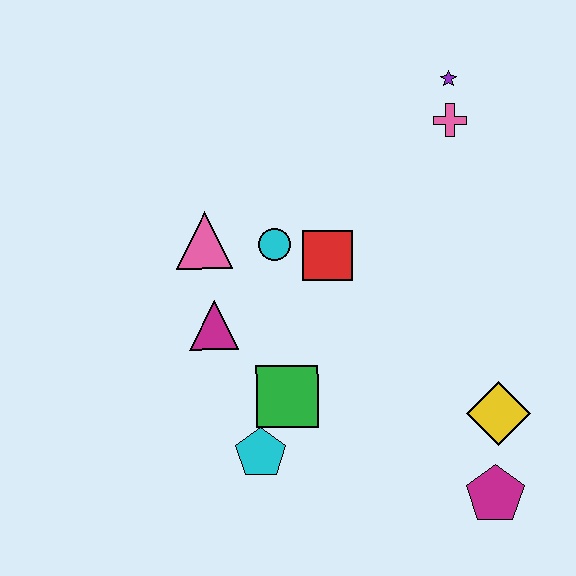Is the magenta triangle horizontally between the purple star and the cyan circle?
No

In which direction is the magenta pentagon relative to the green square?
The magenta pentagon is to the right of the green square.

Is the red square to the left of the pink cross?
Yes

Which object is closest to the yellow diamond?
The magenta pentagon is closest to the yellow diamond.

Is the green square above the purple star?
No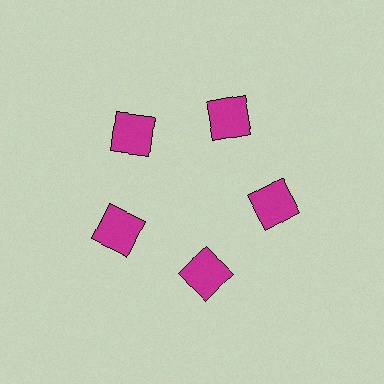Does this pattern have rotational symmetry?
Yes, this pattern has 5-fold rotational symmetry. It looks the same after rotating 72 degrees around the center.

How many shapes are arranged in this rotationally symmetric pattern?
There are 5 shapes, arranged in 5 groups of 1.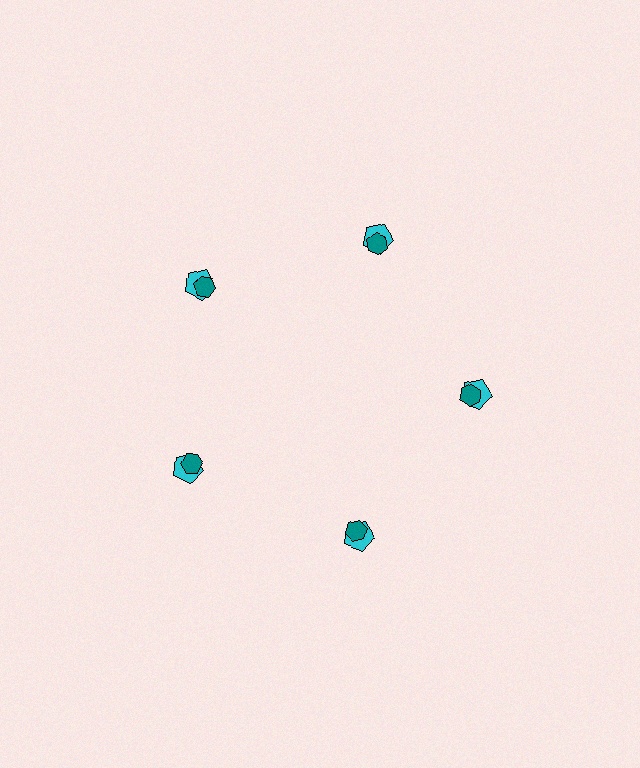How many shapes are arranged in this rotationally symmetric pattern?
There are 10 shapes, arranged in 5 groups of 2.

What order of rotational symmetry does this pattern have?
This pattern has 5-fold rotational symmetry.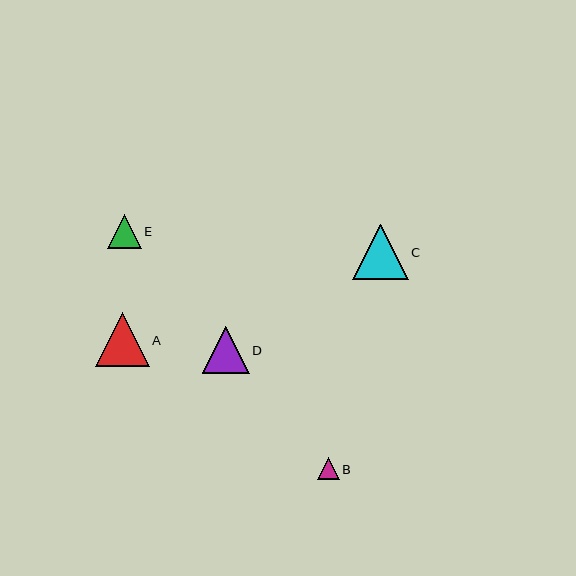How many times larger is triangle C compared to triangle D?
Triangle C is approximately 1.2 times the size of triangle D.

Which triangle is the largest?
Triangle C is the largest with a size of approximately 55 pixels.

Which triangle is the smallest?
Triangle B is the smallest with a size of approximately 22 pixels.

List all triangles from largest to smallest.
From largest to smallest: C, A, D, E, B.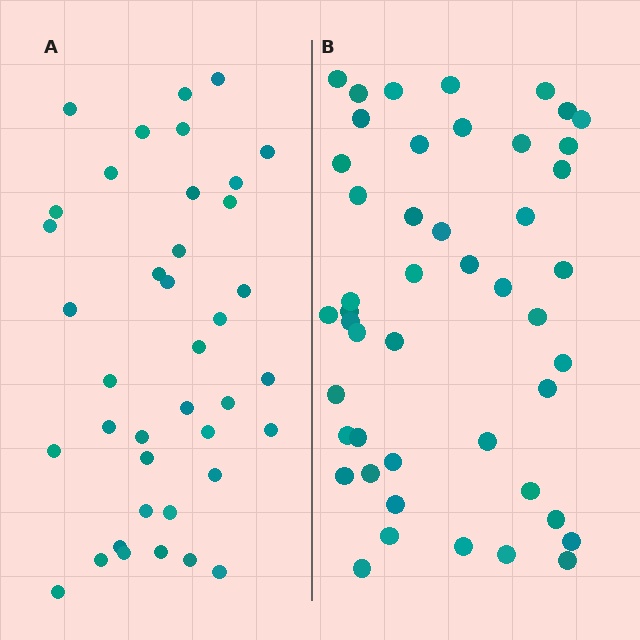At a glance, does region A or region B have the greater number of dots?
Region B (the right region) has more dots.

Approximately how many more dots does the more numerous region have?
Region B has roughly 8 or so more dots than region A.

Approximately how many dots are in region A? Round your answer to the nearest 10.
About 40 dots. (The exact count is 39, which rounds to 40.)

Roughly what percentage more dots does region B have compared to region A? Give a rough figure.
About 20% more.